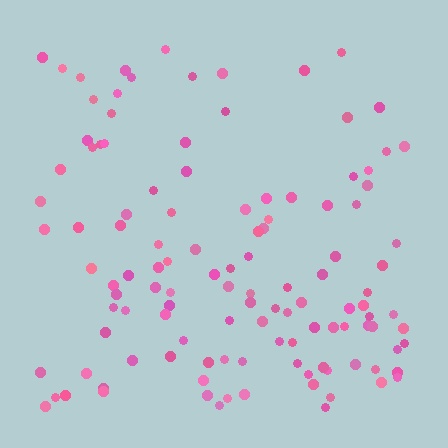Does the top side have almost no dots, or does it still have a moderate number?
Still a moderate number, just noticeably fewer than the bottom.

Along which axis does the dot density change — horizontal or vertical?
Vertical.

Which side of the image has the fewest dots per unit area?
The top.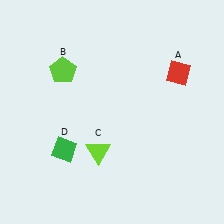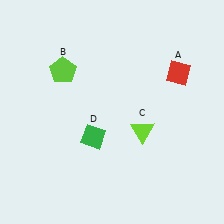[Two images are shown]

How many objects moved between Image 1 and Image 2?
2 objects moved between the two images.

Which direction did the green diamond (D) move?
The green diamond (D) moved right.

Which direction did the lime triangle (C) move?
The lime triangle (C) moved right.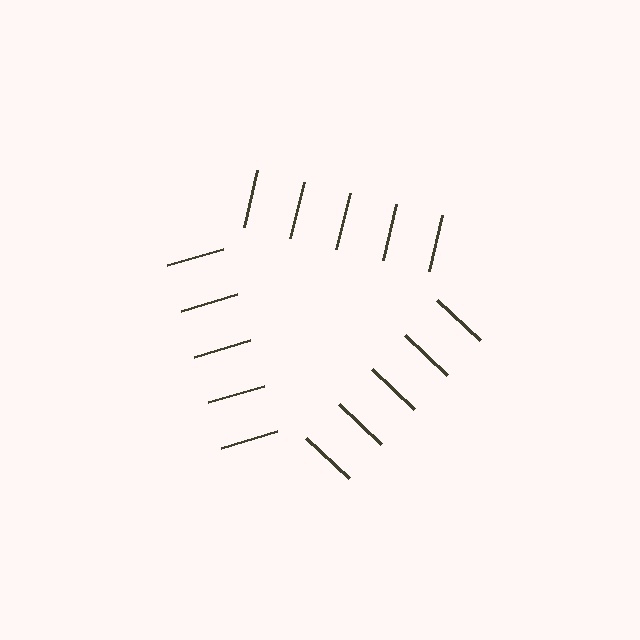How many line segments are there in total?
15 — 5 along each of the 3 edges.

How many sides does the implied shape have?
3 sides — the line-ends trace a triangle.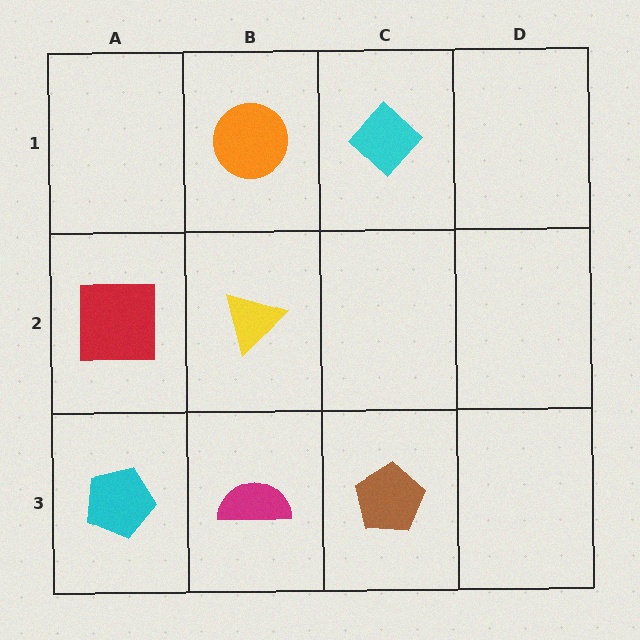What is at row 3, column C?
A brown pentagon.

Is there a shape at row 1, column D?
No, that cell is empty.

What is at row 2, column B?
A yellow triangle.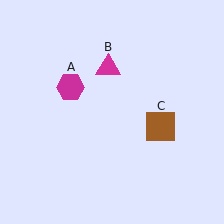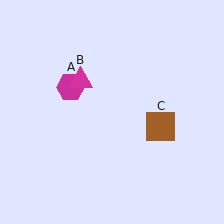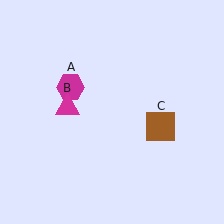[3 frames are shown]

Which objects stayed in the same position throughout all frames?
Magenta hexagon (object A) and brown square (object C) remained stationary.